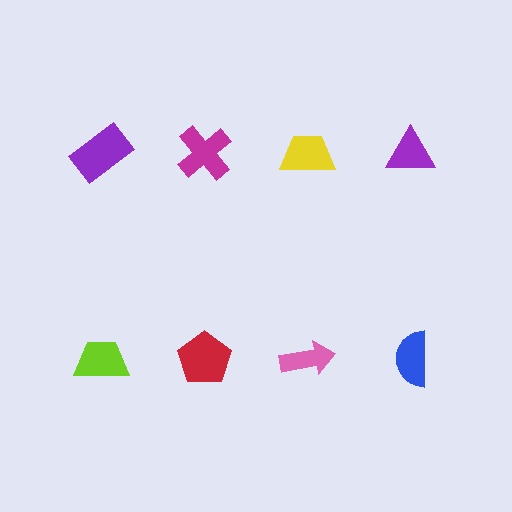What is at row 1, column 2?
A magenta cross.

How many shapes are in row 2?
4 shapes.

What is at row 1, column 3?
A yellow trapezoid.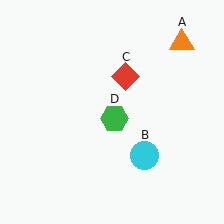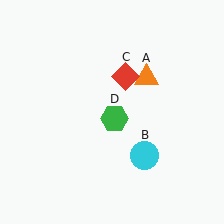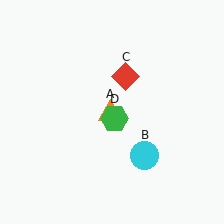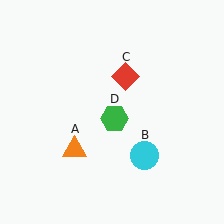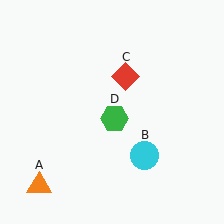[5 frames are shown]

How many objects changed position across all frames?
1 object changed position: orange triangle (object A).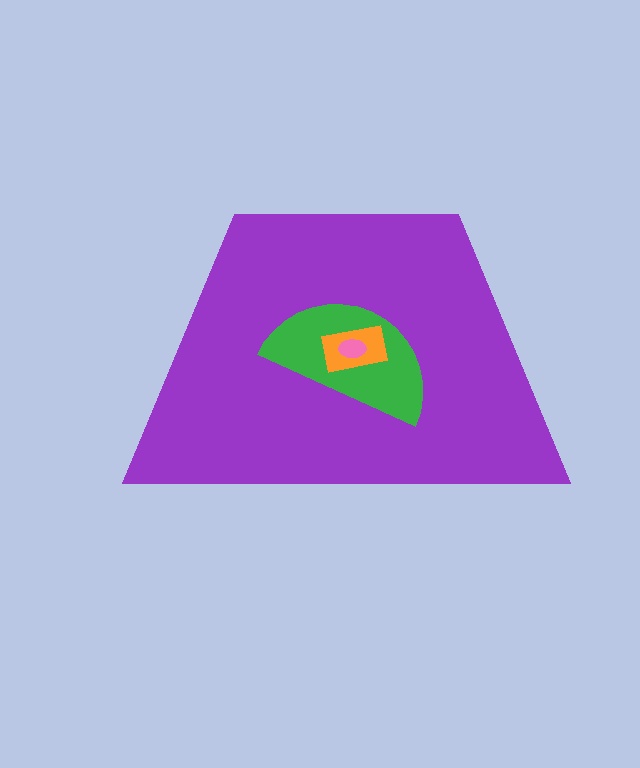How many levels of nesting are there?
4.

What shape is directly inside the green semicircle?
The orange rectangle.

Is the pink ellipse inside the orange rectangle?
Yes.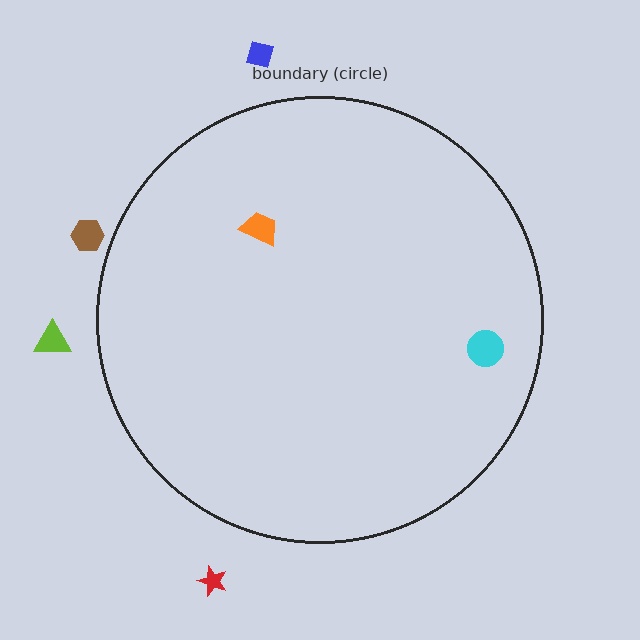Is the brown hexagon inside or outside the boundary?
Outside.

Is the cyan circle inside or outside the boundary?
Inside.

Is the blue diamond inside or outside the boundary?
Outside.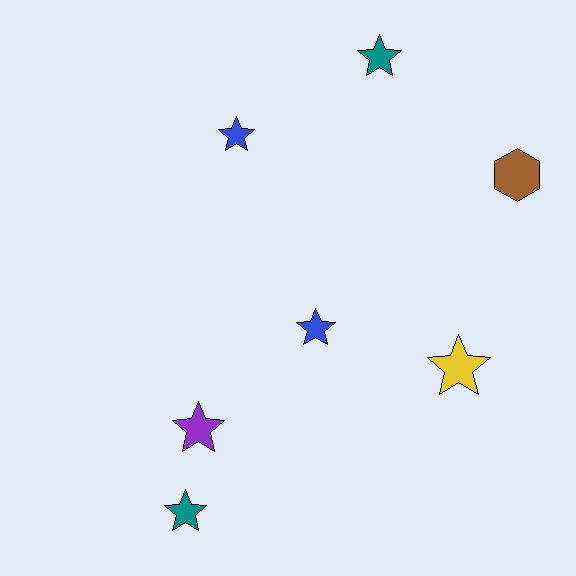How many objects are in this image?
There are 7 objects.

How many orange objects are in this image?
There are no orange objects.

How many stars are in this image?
There are 6 stars.